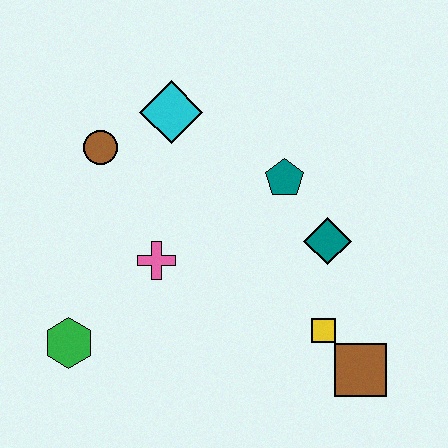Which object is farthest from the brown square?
The brown circle is farthest from the brown square.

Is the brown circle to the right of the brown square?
No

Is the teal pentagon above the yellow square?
Yes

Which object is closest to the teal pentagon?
The teal diamond is closest to the teal pentagon.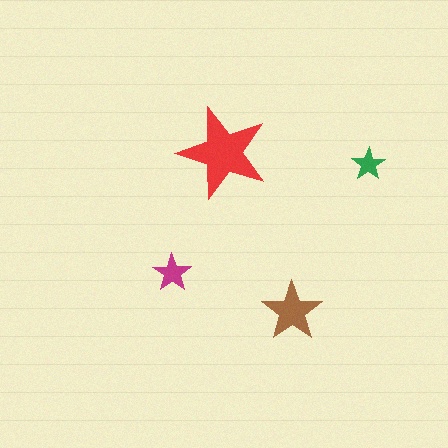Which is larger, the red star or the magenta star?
The red one.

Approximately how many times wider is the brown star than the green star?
About 2 times wider.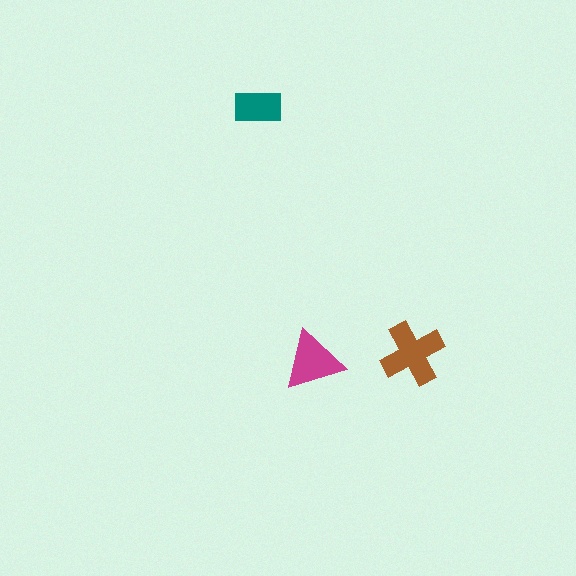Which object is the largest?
The brown cross.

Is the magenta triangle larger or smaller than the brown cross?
Smaller.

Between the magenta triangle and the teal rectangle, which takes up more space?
The magenta triangle.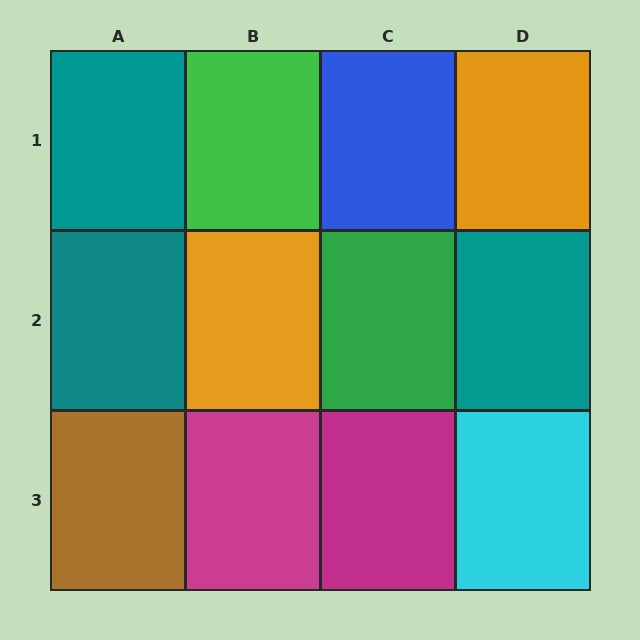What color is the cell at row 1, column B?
Green.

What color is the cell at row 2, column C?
Green.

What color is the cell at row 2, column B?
Orange.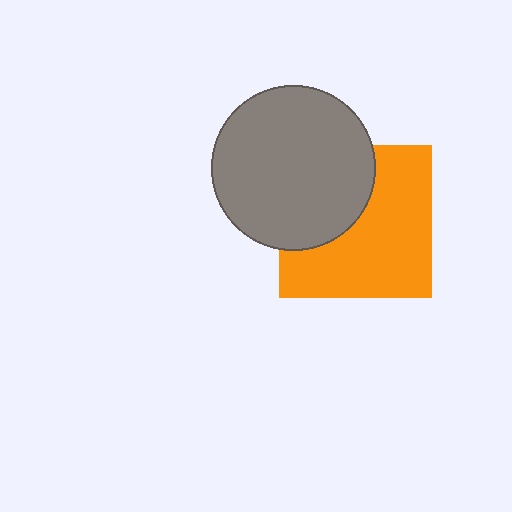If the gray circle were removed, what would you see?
You would see the complete orange square.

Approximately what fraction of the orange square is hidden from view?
Roughly 38% of the orange square is hidden behind the gray circle.